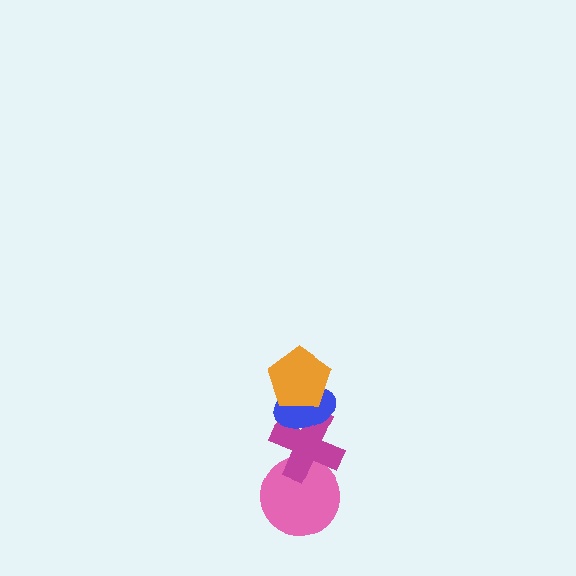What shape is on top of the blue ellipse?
The orange pentagon is on top of the blue ellipse.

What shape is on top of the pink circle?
The magenta cross is on top of the pink circle.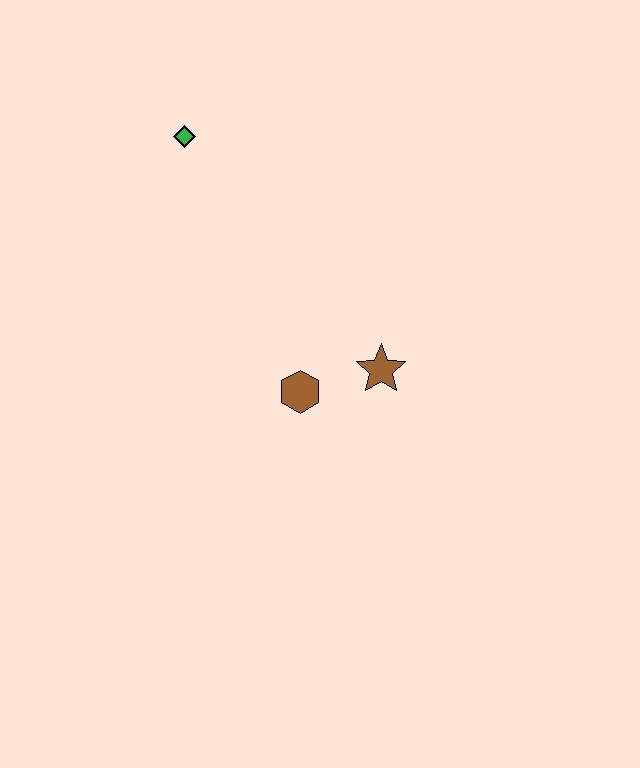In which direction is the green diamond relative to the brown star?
The green diamond is above the brown star.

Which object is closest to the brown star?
The brown hexagon is closest to the brown star.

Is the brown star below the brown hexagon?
No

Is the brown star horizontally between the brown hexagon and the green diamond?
No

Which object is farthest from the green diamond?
The brown star is farthest from the green diamond.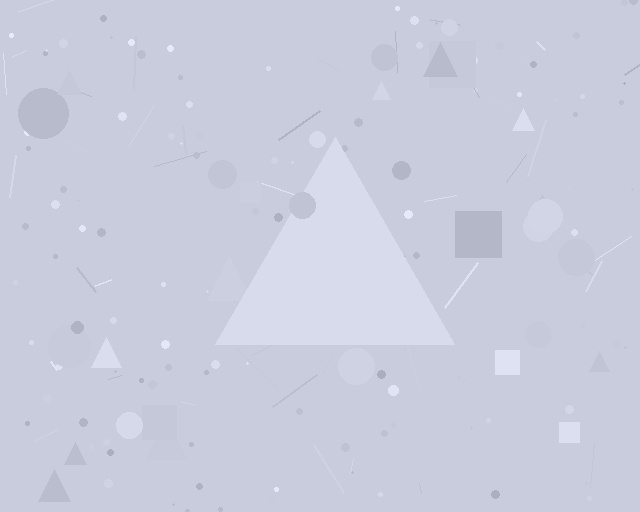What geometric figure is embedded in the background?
A triangle is embedded in the background.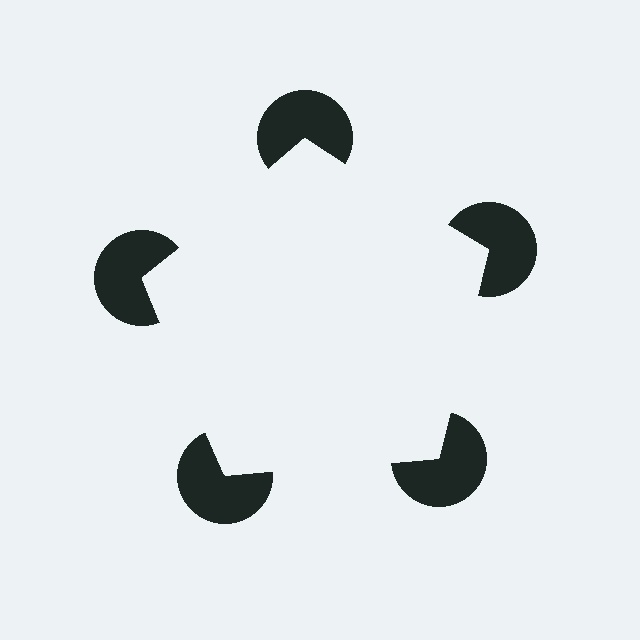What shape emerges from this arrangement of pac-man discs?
An illusory pentagon — its edges are inferred from the aligned wedge cuts in the pac-man discs, not physically drawn.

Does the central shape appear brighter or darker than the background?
It typically appears slightly brighter than the background, even though no actual brightness change is drawn.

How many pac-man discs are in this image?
There are 5 — one at each vertex of the illusory pentagon.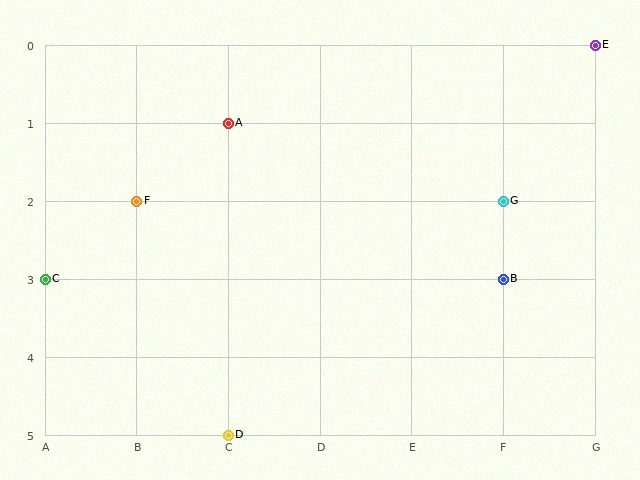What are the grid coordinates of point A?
Point A is at grid coordinates (C, 1).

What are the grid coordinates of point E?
Point E is at grid coordinates (G, 0).